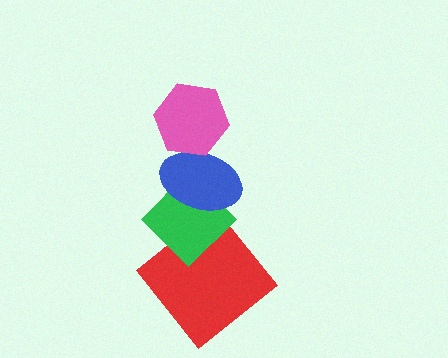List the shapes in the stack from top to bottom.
From top to bottom: the pink hexagon, the blue ellipse, the green diamond, the red diamond.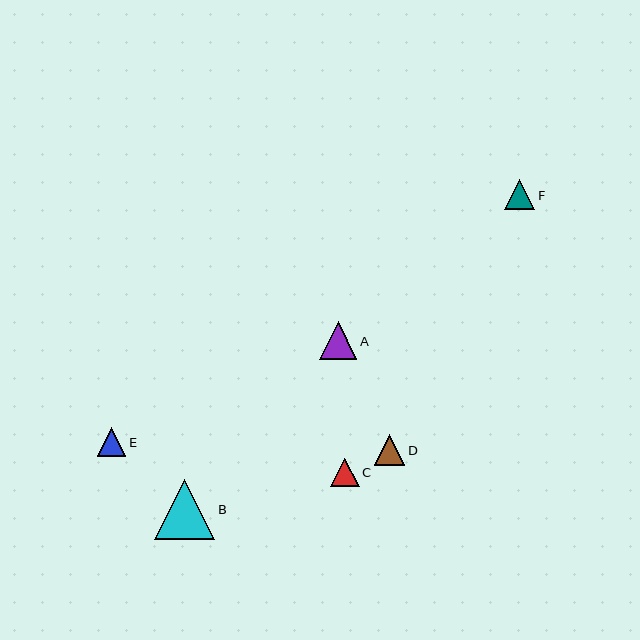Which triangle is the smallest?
Triangle C is the smallest with a size of approximately 29 pixels.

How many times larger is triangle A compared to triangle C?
Triangle A is approximately 1.3 times the size of triangle C.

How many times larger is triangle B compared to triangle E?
Triangle B is approximately 2.1 times the size of triangle E.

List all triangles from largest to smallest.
From largest to smallest: B, A, F, D, E, C.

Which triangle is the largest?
Triangle B is the largest with a size of approximately 60 pixels.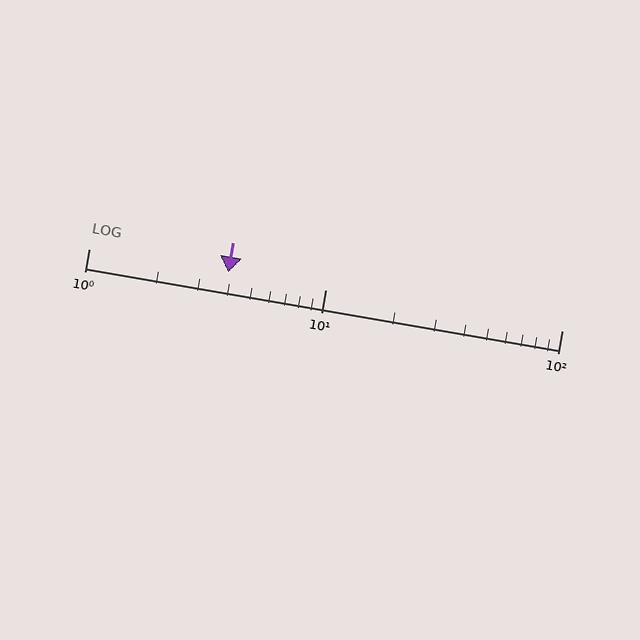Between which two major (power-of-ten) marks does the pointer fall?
The pointer is between 1 and 10.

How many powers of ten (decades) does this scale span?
The scale spans 2 decades, from 1 to 100.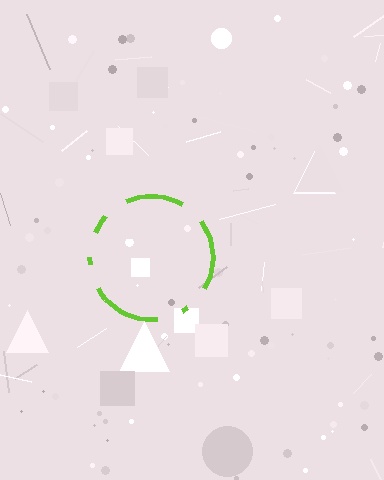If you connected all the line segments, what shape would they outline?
They would outline a circle.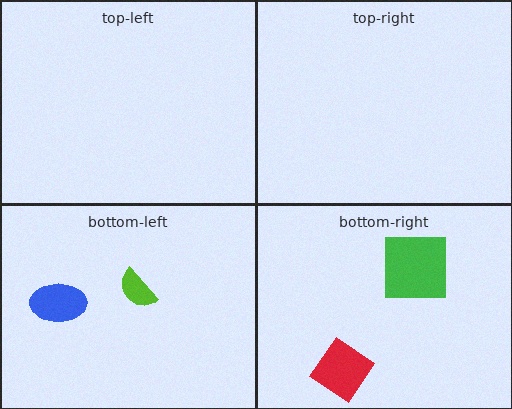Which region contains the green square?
The bottom-right region.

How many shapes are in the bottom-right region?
2.